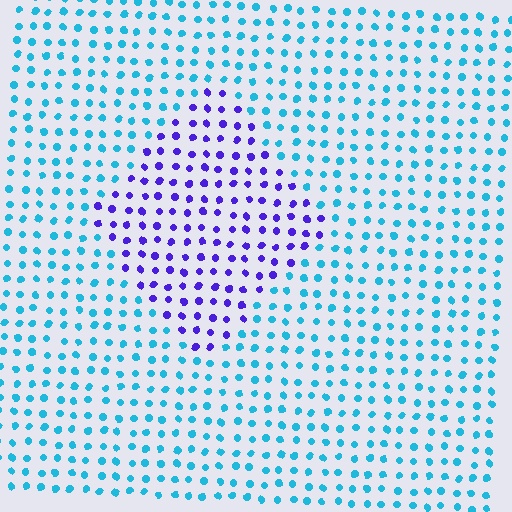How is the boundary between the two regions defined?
The boundary is defined purely by a slight shift in hue (about 63 degrees). Spacing, size, and orientation are identical on both sides.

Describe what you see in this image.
The image is filled with small cyan elements in a uniform arrangement. A diamond-shaped region is visible where the elements are tinted to a slightly different hue, forming a subtle color boundary.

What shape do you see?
I see a diamond.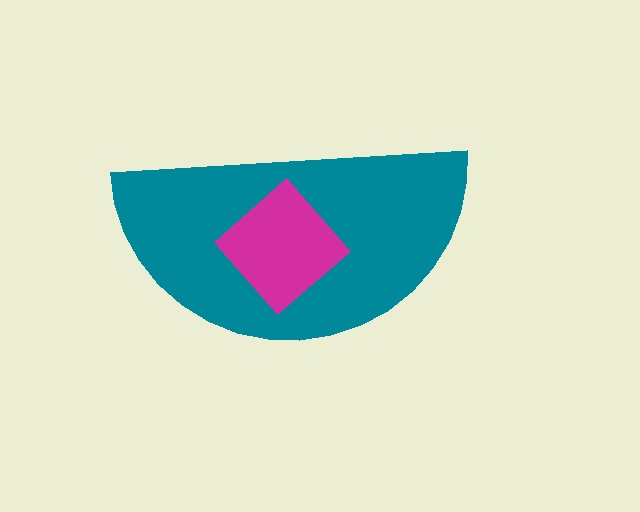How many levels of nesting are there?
2.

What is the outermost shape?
The teal semicircle.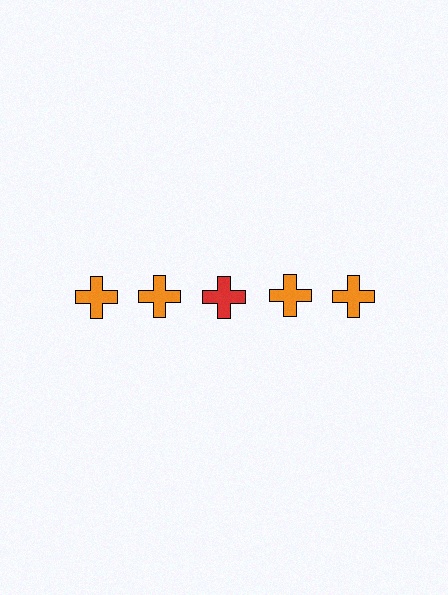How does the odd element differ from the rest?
It has a different color: red instead of orange.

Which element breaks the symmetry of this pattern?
The red cross in the top row, center column breaks the symmetry. All other shapes are orange crosses.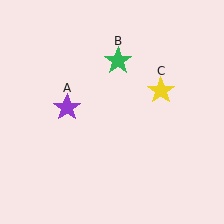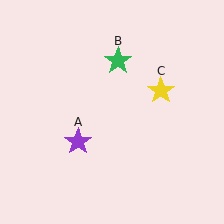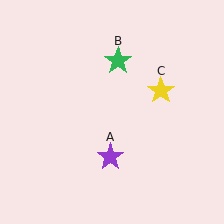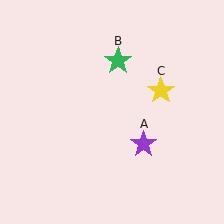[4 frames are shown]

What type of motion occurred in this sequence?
The purple star (object A) rotated counterclockwise around the center of the scene.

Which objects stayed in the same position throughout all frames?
Green star (object B) and yellow star (object C) remained stationary.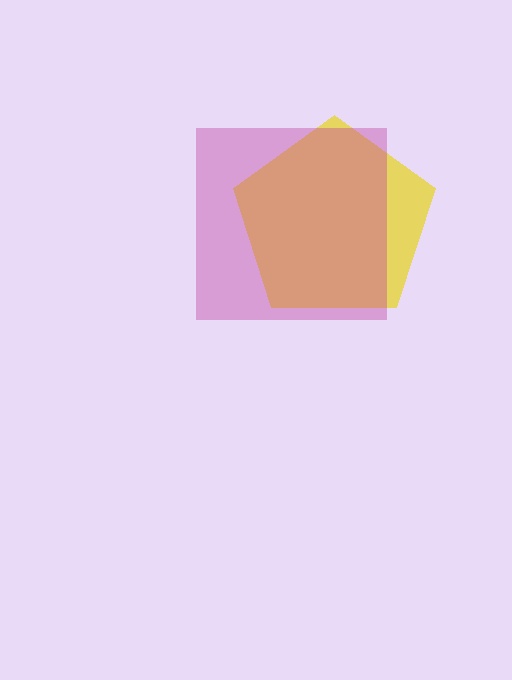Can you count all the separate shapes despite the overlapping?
Yes, there are 2 separate shapes.